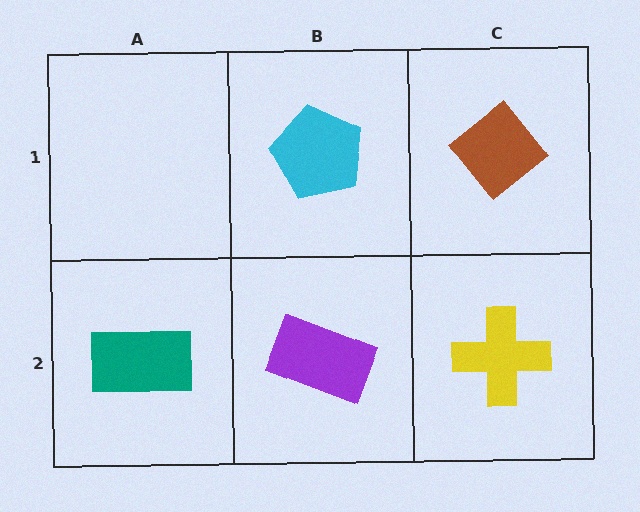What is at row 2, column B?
A purple rectangle.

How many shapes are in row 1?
2 shapes.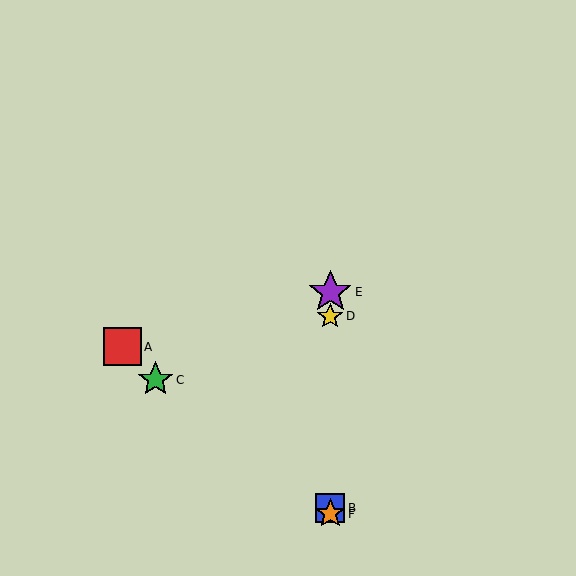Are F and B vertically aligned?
Yes, both are at x≈331.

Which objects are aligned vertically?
Objects B, D, E, F are aligned vertically.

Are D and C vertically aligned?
No, D is at x≈330 and C is at x≈156.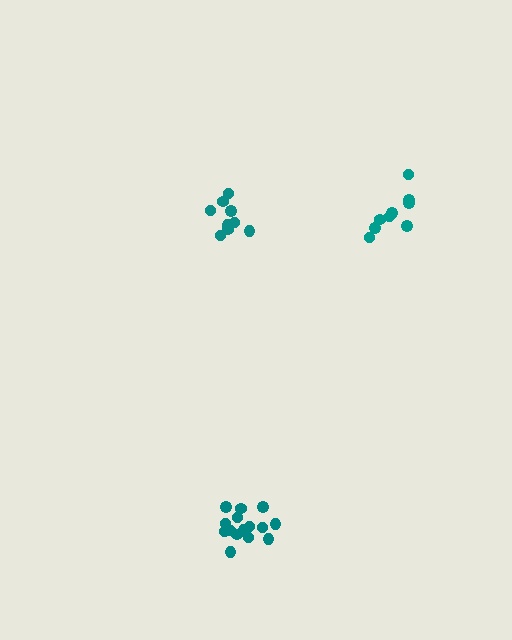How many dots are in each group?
Group 1: 9 dots, Group 2: 15 dots, Group 3: 9 dots (33 total).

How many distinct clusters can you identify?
There are 3 distinct clusters.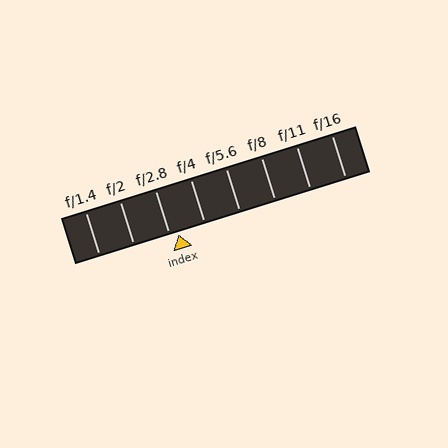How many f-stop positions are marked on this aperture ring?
There are 8 f-stop positions marked.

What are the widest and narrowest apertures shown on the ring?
The widest aperture shown is f/1.4 and the narrowest is f/16.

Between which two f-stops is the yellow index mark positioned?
The index mark is between f/2.8 and f/4.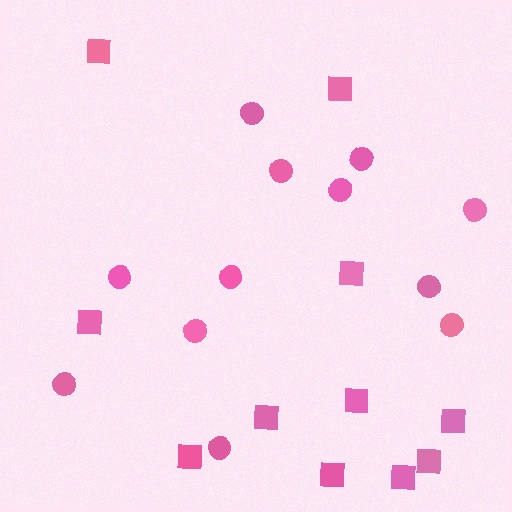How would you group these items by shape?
There are 2 groups: one group of squares (11) and one group of circles (12).